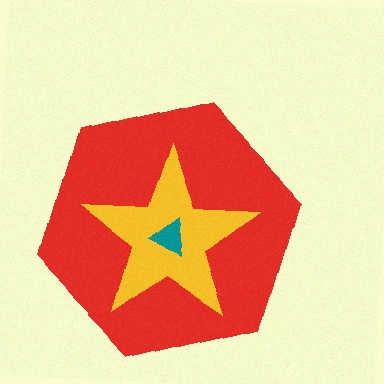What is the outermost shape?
The red hexagon.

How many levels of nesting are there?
3.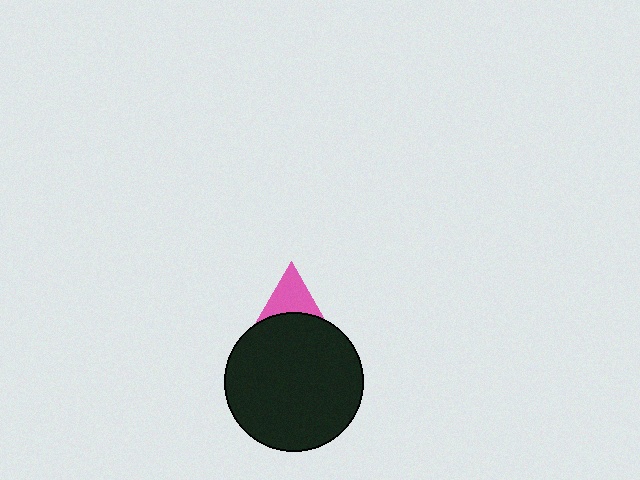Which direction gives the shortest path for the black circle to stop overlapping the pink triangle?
Moving down gives the shortest separation.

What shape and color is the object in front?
The object in front is a black circle.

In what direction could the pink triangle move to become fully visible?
The pink triangle could move up. That would shift it out from behind the black circle entirely.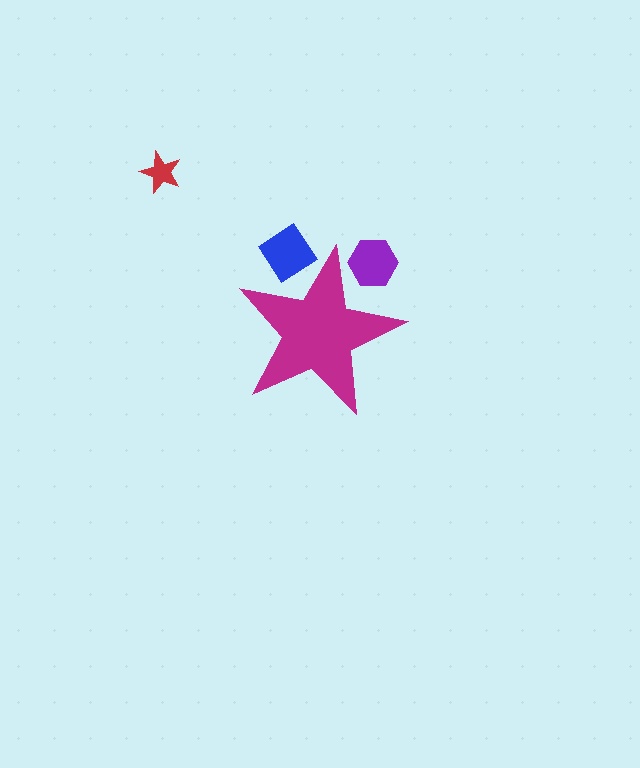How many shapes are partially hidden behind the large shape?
2 shapes are partially hidden.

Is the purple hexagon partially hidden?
Yes, the purple hexagon is partially hidden behind the magenta star.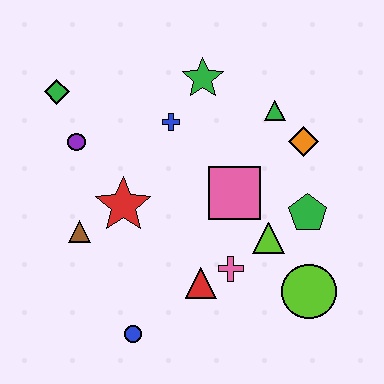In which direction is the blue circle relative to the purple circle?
The blue circle is below the purple circle.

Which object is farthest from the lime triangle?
The green diamond is farthest from the lime triangle.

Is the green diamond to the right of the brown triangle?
No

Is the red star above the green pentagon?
Yes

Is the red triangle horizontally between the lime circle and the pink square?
No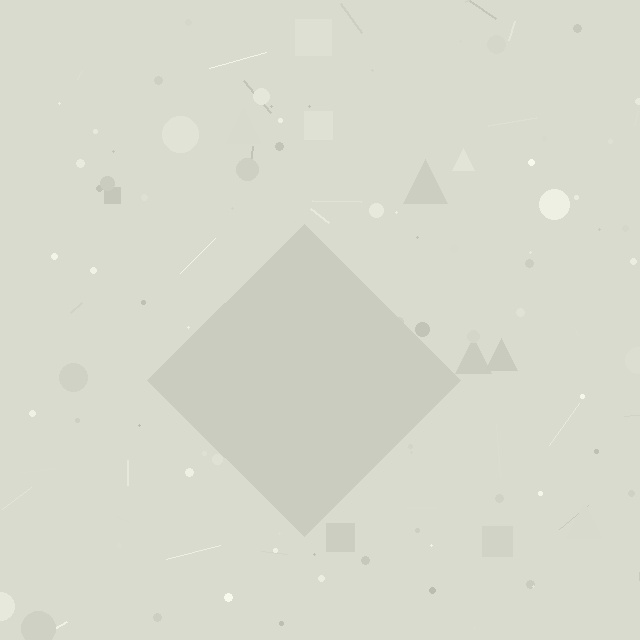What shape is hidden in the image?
A diamond is hidden in the image.